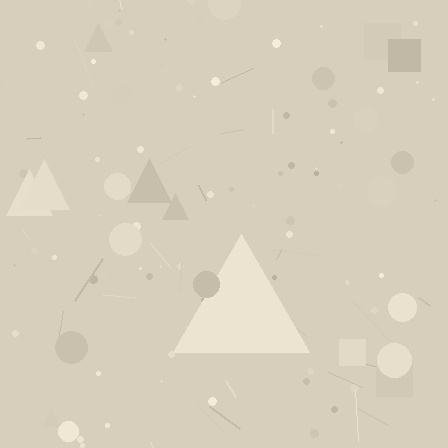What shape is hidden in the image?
A triangle is hidden in the image.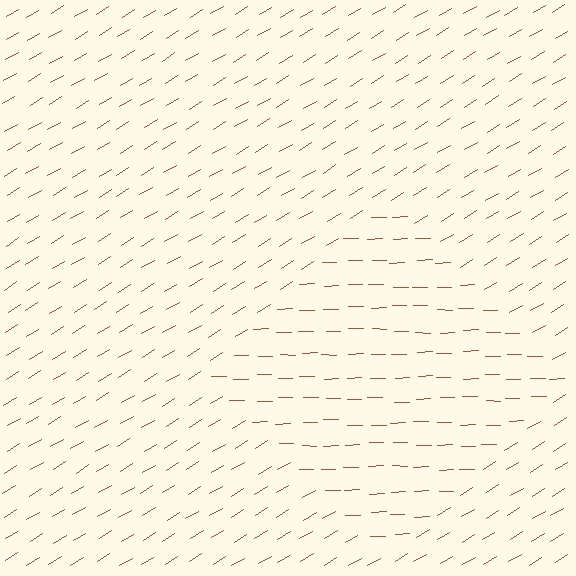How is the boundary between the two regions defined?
The boundary is defined purely by a change in line orientation (approximately 30 degrees difference). All lines are the same color and thickness.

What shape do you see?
I see a diamond.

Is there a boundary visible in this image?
Yes, there is a texture boundary formed by a change in line orientation.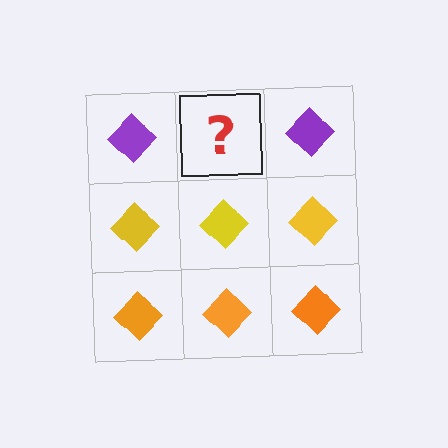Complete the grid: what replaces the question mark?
The question mark should be replaced with a purple diamond.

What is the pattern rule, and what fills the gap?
The rule is that each row has a consistent color. The gap should be filled with a purple diamond.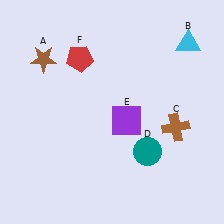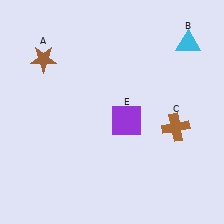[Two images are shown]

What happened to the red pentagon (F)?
The red pentagon (F) was removed in Image 2. It was in the top-left area of Image 1.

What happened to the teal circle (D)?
The teal circle (D) was removed in Image 2. It was in the bottom-right area of Image 1.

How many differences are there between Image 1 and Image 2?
There are 2 differences between the two images.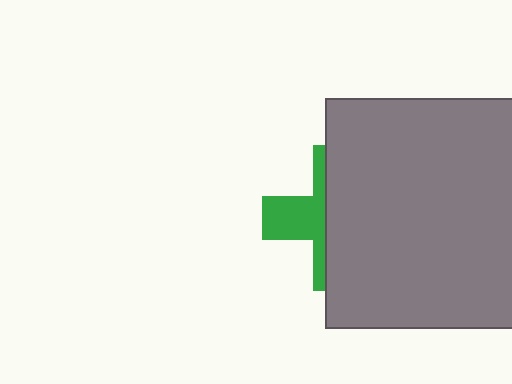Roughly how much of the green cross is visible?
A small part of it is visible (roughly 37%).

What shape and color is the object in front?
The object in front is a gray square.